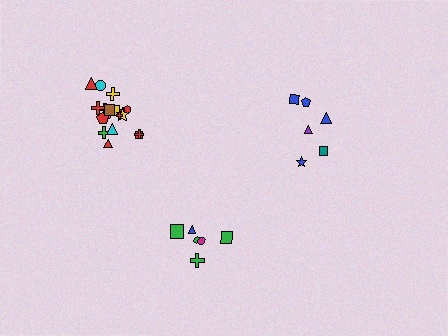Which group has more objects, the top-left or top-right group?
The top-left group.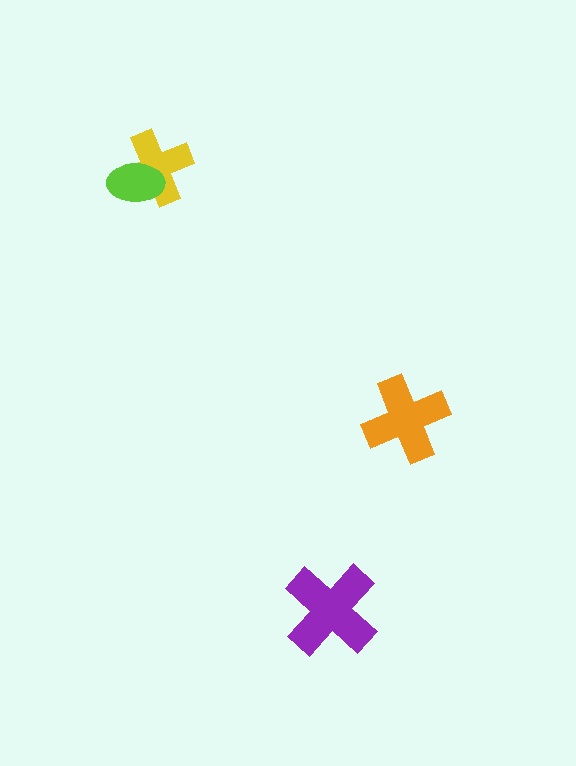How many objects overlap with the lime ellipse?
1 object overlaps with the lime ellipse.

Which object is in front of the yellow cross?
The lime ellipse is in front of the yellow cross.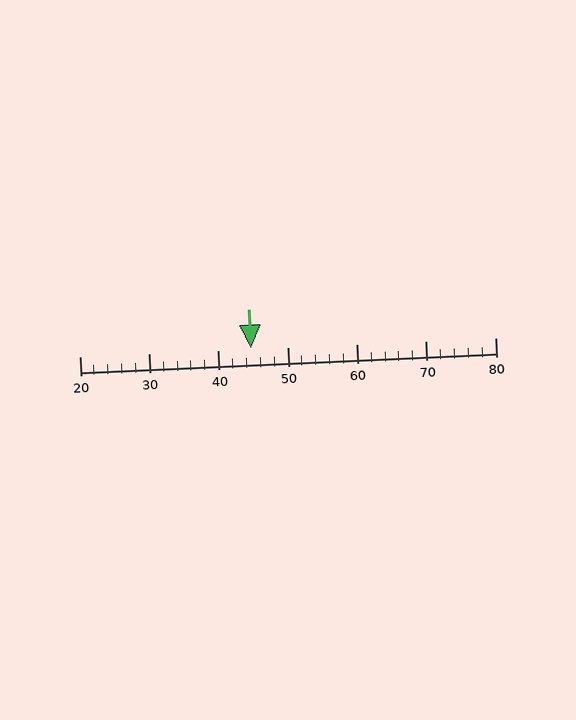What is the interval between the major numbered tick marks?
The major tick marks are spaced 10 units apart.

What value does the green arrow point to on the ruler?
The green arrow points to approximately 45.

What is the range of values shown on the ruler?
The ruler shows values from 20 to 80.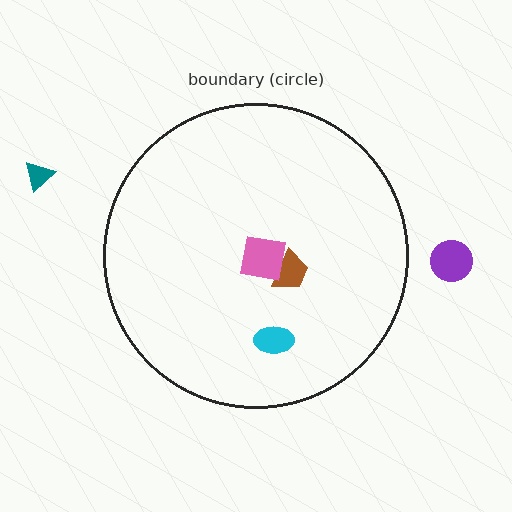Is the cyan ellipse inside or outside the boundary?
Inside.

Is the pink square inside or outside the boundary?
Inside.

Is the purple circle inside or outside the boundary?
Outside.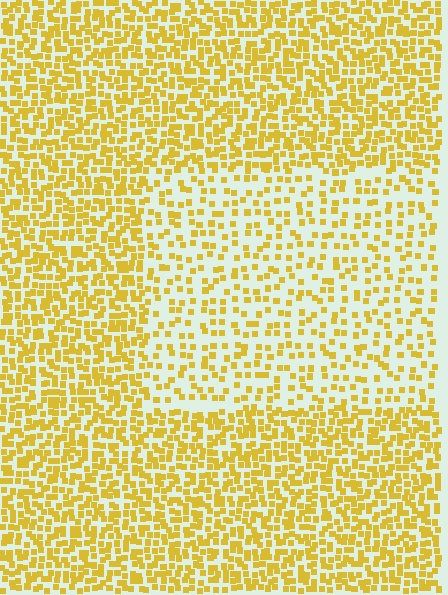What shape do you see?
I see a rectangle.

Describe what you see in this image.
The image contains small yellow elements arranged at two different densities. A rectangle-shaped region is visible where the elements are less densely packed than the surrounding area.